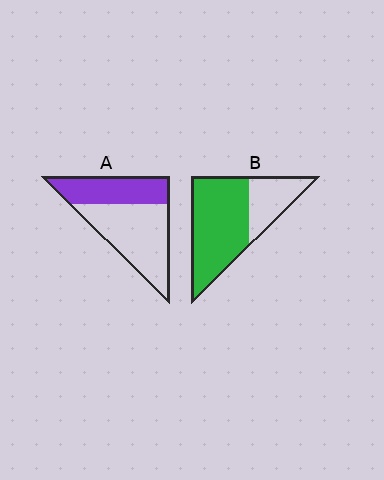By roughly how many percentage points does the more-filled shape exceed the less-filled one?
By roughly 30 percentage points (B over A).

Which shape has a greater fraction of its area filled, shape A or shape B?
Shape B.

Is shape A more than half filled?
No.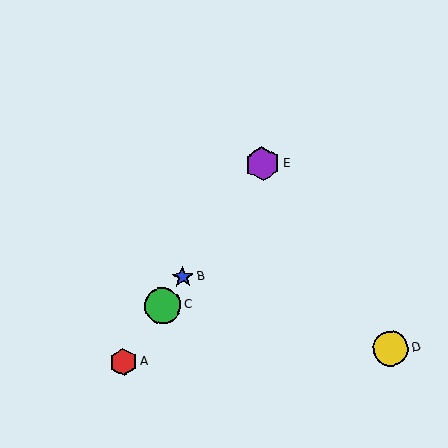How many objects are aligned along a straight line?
4 objects (A, B, C, E) are aligned along a straight line.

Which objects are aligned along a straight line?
Objects A, B, C, E are aligned along a straight line.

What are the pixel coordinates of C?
Object C is at (163, 305).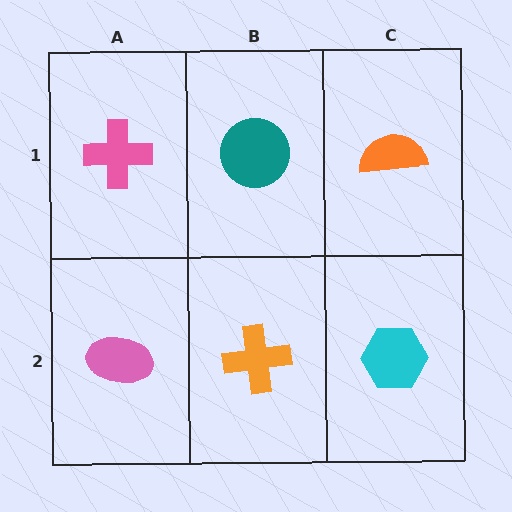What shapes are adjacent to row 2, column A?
A pink cross (row 1, column A), an orange cross (row 2, column B).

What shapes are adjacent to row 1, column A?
A pink ellipse (row 2, column A), a teal circle (row 1, column B).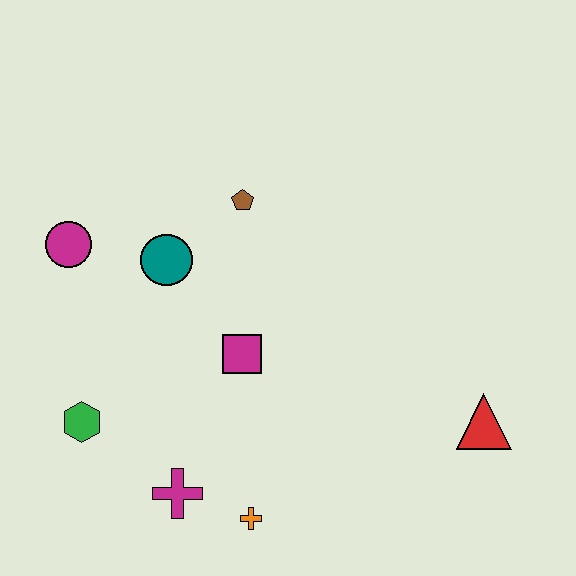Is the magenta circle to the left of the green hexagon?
Yes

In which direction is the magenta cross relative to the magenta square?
The magenta cross is below the magenta square.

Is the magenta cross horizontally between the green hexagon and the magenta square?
Yes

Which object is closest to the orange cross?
The magenta cross is closest to the orange cross.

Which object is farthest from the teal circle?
The red triangle is farthest from the teal circle.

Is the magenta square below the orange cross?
No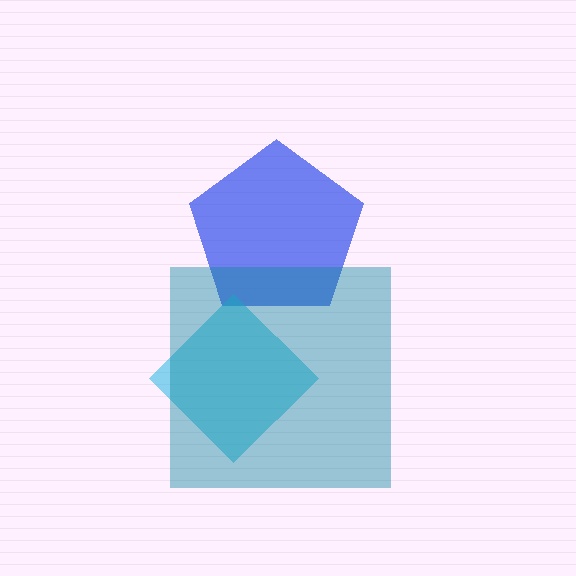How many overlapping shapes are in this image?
There are 3 overlapping shapes in the image.